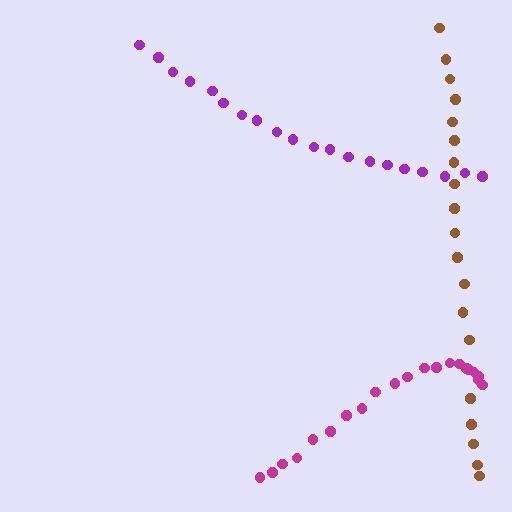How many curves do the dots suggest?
There are 3 distinct paths.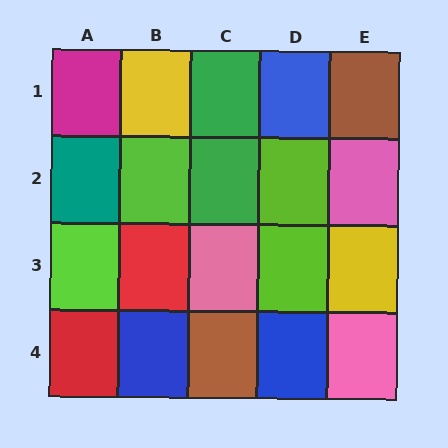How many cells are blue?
3 cells are blue.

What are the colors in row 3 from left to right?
Lime, red, pink, lime, yellow.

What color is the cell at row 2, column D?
Lime.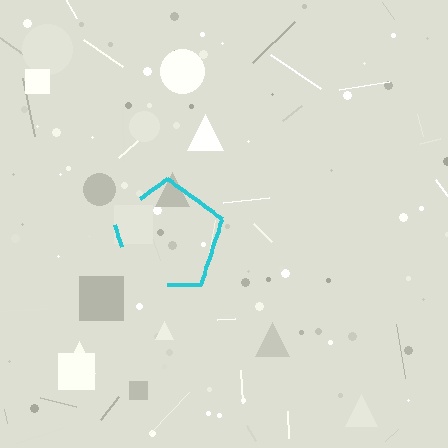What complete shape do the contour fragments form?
The contour fragments form a pentagon.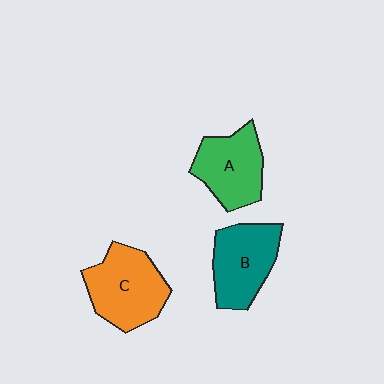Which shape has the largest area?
Shape C (orange).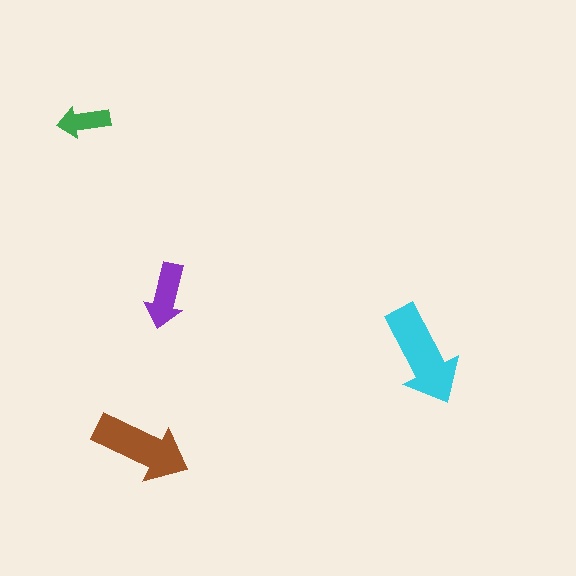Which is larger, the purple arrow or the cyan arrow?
The cyan one.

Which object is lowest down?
The brown arrow is bottommost.